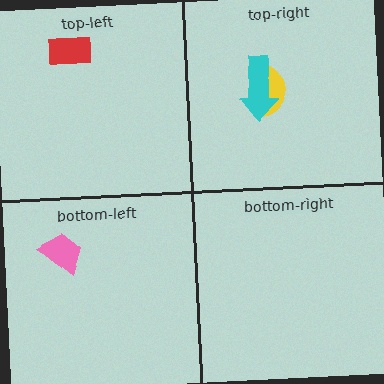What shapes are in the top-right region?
The yellow semicircle, the cyan arrow.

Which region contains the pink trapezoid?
The bottom-left region.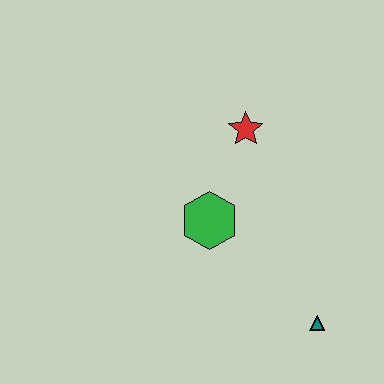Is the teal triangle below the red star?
Yes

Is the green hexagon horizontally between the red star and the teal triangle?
No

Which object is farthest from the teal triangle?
The red star is farthest from the teal triangle.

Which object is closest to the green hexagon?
The red star is closest to the green hexagon.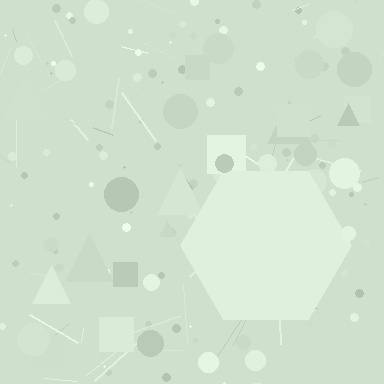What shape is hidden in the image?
A hexagon is hidden in the image.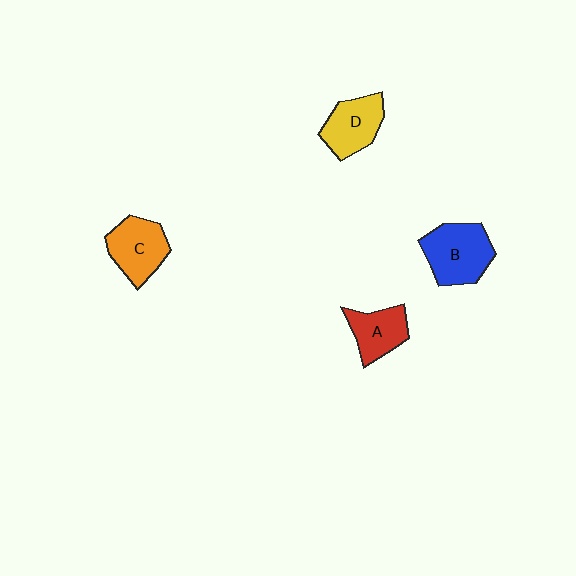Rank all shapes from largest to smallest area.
From largest to smallest: B (blue), C (orange), D (yellow), A (red).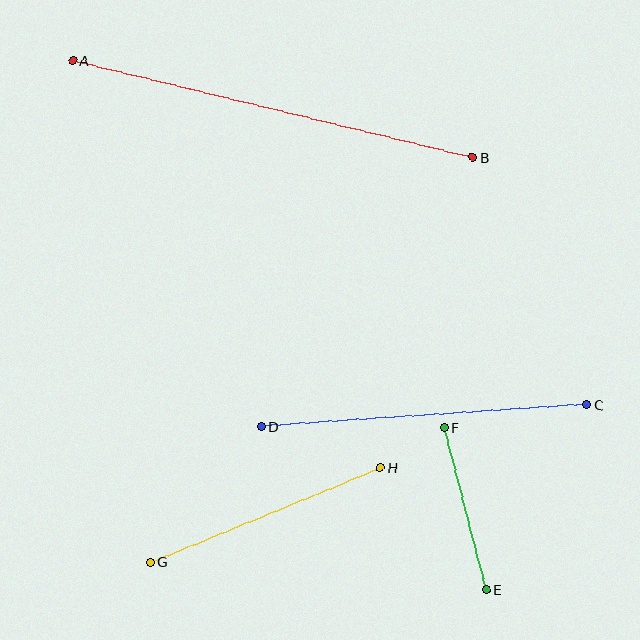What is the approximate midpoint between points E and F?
The midpoint is at approximately (465, 508) pixels.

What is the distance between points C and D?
The distance is approximately 326 pixels.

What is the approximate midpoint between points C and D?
The midpoint is at approximately (424, 416) pixels.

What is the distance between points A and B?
The distance is approximately 412 pixels.